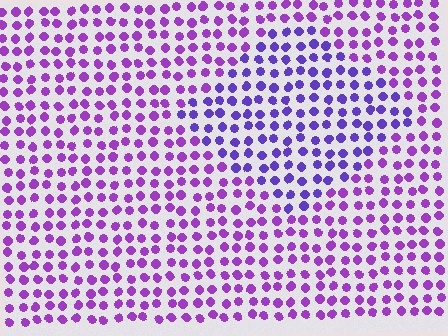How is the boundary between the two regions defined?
The boundary is defined purely by a slight shift in hue (about 28 degrees). Spacing, size, and orientation are identical on both sides.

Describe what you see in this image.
The image is filled with small purple elements in a uniform arrangement. A diamond-shaped region is visible where the elements are tinted to a slightly different hue, forming a subtle color boundary.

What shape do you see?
I see a diamond.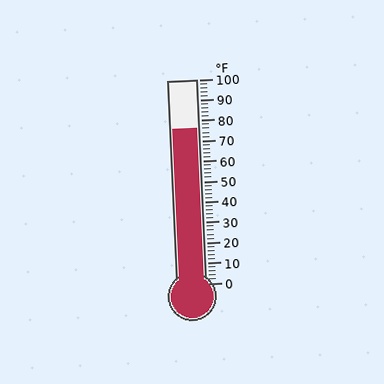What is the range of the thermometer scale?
The thermometer scale ranges from 0°F to 100°F.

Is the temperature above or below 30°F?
The temperature is above 30°F.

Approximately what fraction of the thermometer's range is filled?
The thermometer is filled to approximately 75% of its range.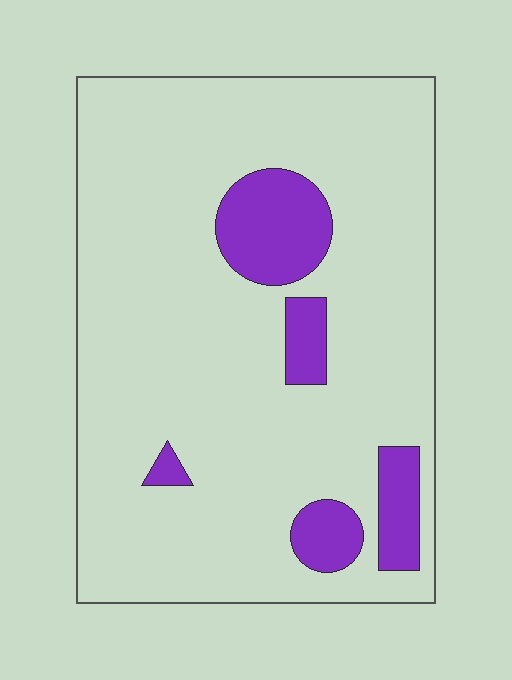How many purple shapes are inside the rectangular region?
5.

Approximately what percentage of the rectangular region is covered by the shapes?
Approximately 15%.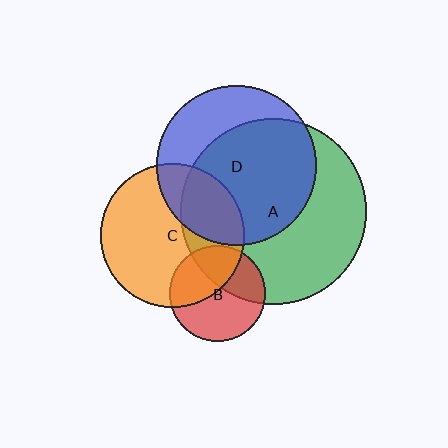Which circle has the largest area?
Circle A (green).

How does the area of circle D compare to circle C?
Approximately 1.2 times.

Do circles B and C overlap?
Yes.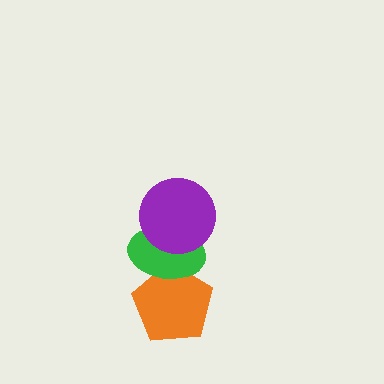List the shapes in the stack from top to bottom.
From top to bottom: the purple circle, the green ellipse, the orange pentagon.